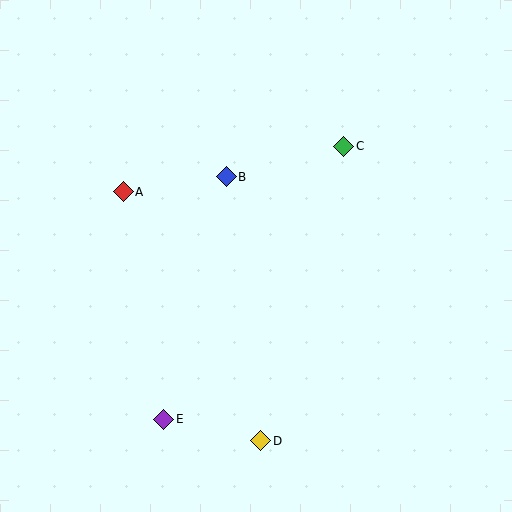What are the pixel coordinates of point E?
Point E is at (164, 419).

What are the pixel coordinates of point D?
Point D is at (261, 441).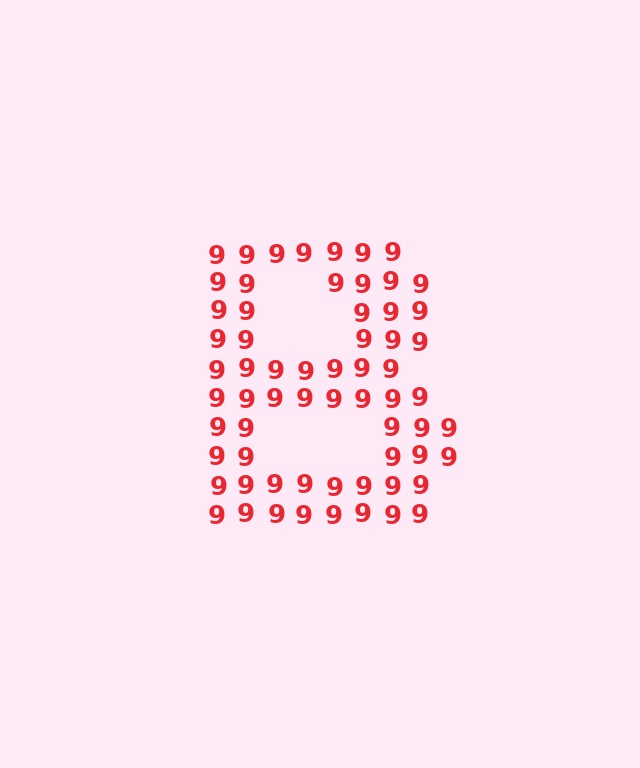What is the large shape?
The large shape is the letter B.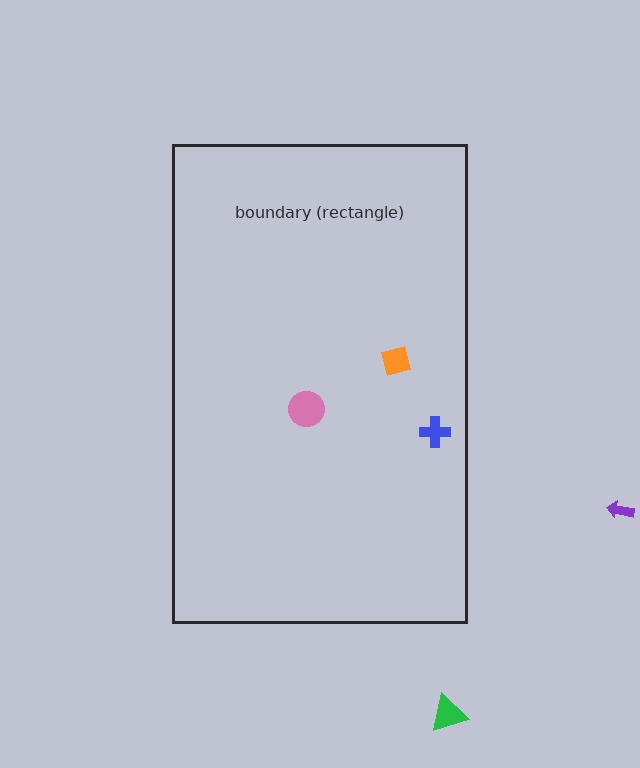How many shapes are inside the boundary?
3 inside, 2 outside.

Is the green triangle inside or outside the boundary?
Outside.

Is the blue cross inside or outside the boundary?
Inside.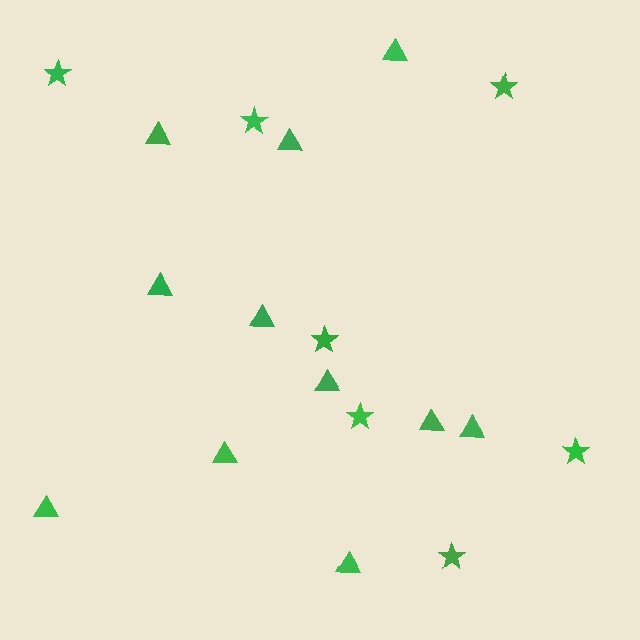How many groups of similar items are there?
There are 2 groups: one group of stars (7) and one group of triangles (11).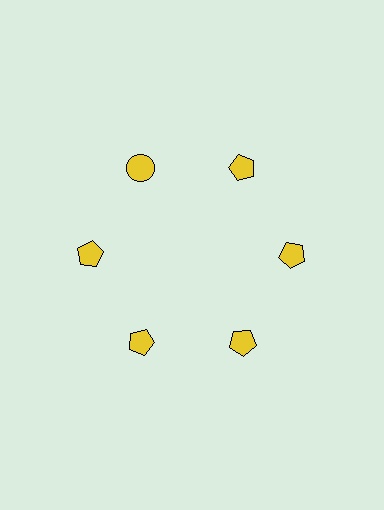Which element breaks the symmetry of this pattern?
The yellow circle at roughly the 11 o'clock position breaks the symmetry. All other shapes are yellow pentagons.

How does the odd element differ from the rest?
It has a different shape: circle instead of pentagon.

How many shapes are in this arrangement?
There are 6 shapes arranged in a ring pattern.